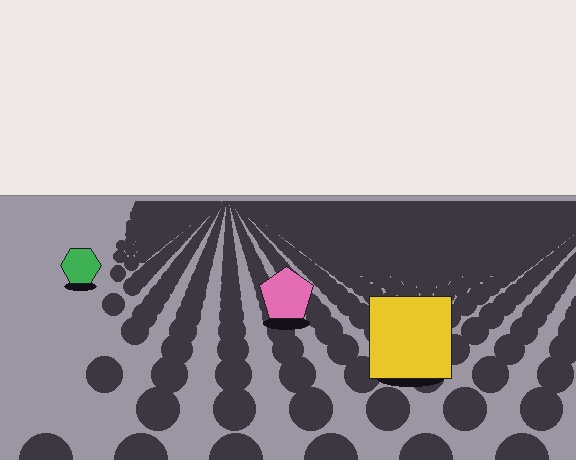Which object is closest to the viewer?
The yellow square is closest. The texture marks near it are larger and more spread out.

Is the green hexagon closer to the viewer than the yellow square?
No. The yellow square is closer — you can tell from the texture gradient: the ground texture is coarser near it.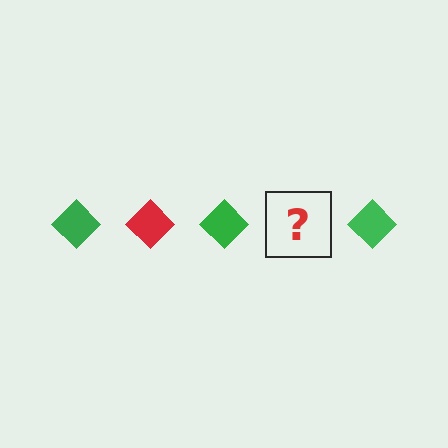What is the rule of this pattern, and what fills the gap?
The rule is that the pattern cycles through green, red diamonds. The gap should be filled with a red diamond.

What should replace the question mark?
The question mark should be replaced with a red diamond.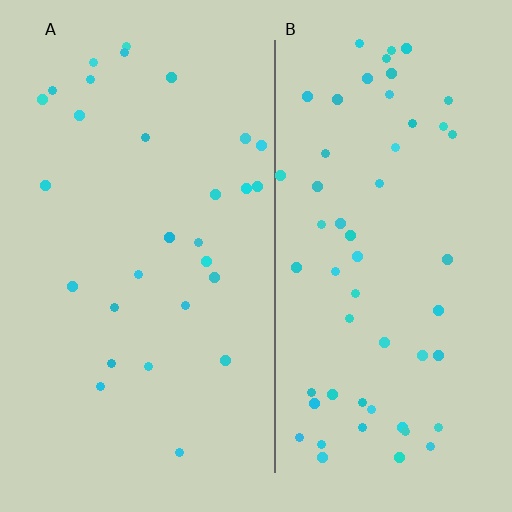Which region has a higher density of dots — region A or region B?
B (the right).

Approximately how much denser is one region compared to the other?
Approximately 1.9× — region B over region A.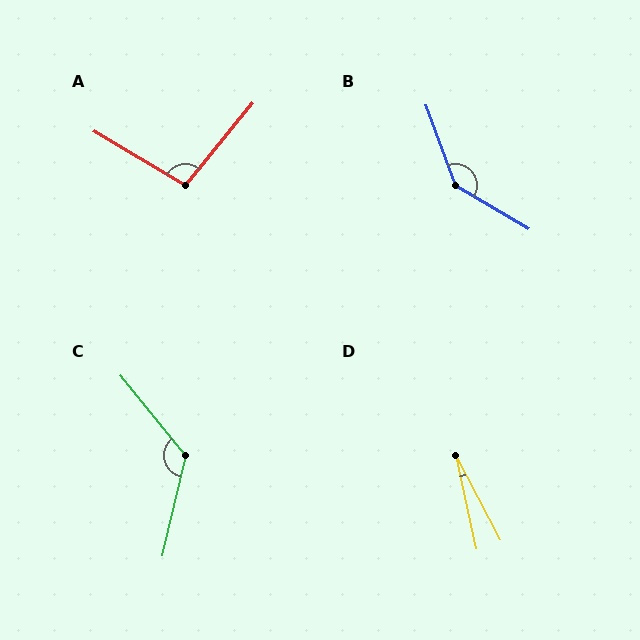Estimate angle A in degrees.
Approximately 98 degrees.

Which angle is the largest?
B, at approximately 141 degrees.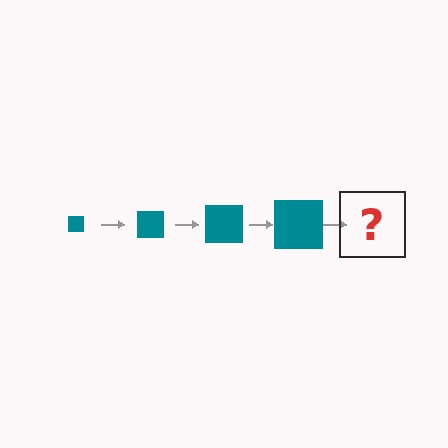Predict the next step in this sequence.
The next step is a teal square, larger than the previous one.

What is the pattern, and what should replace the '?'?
The pattern is that the square gets progressively larger each step. The '?' should be a teal square, larger than the previous one.